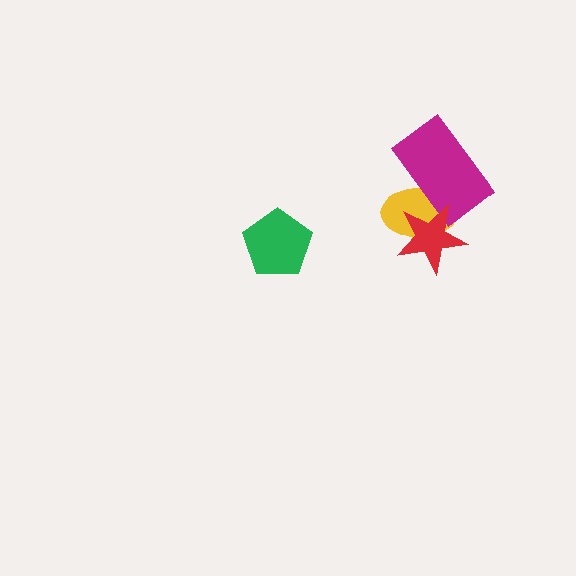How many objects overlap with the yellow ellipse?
2 objects overlap with the yellow ellipse.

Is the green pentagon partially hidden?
No, no other shape covers it.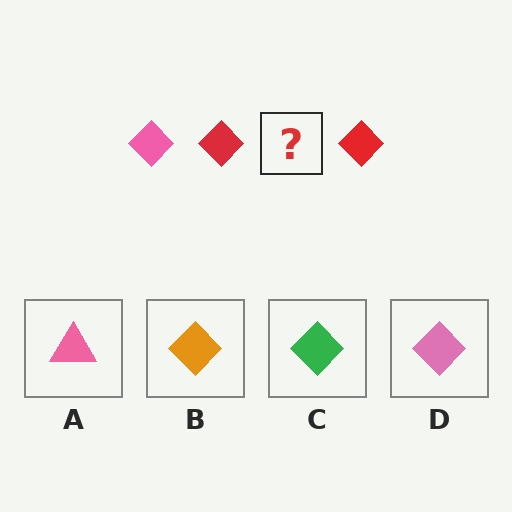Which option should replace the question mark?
Option D.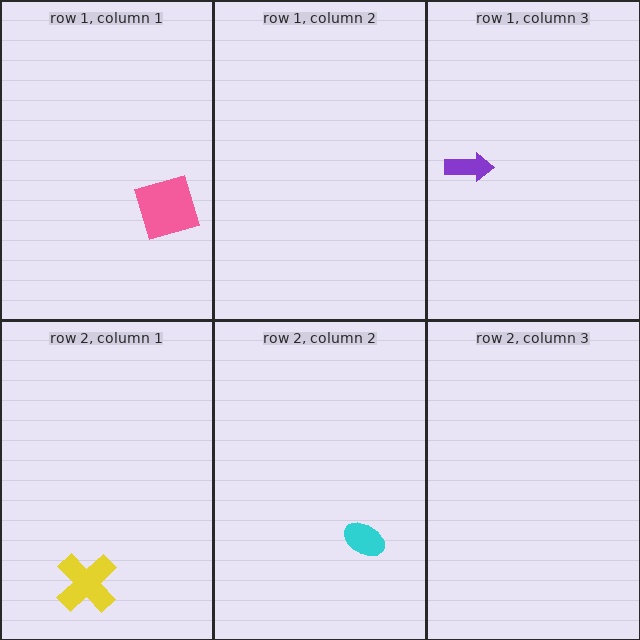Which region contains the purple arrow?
The row 1, column 3 region.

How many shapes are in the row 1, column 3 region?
1.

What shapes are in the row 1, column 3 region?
The purple arrow.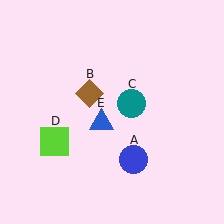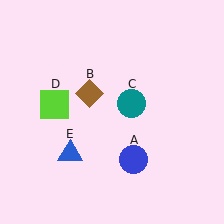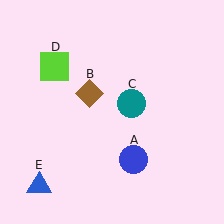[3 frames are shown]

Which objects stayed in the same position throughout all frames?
Blue circle (object A) and brown diamond (object B) and teal circle (object C) remained stationary.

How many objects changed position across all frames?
2 objects changed position: lime square (object D), blue triangle (object E).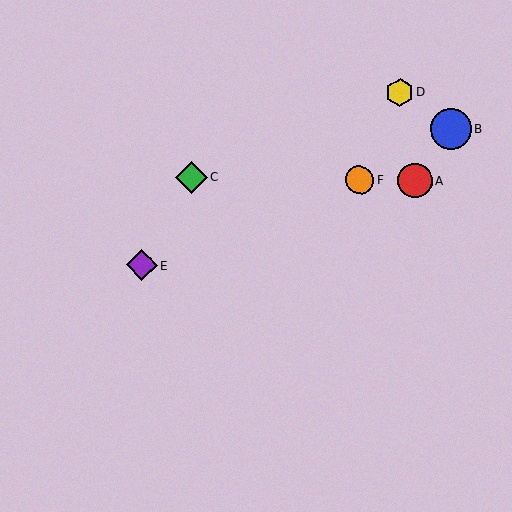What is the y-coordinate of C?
Object C is at y≈177.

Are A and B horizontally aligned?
No, A is at y≈181 and B is at y≈129.